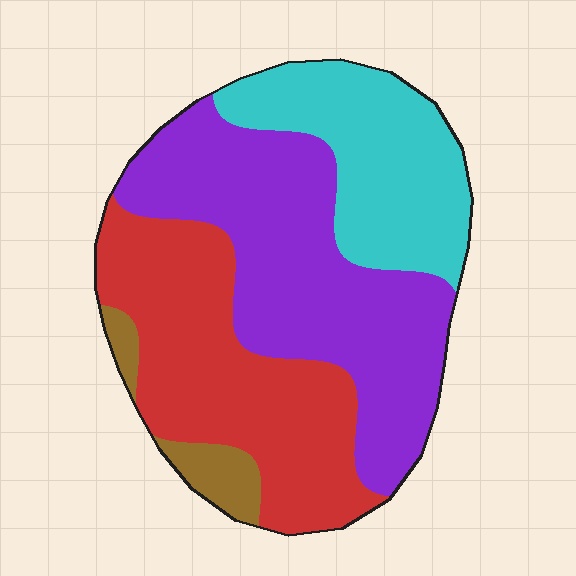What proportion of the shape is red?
Red takes up between a quarter and a half of the shape.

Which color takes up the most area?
Purple, at roughly 40%.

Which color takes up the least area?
Brown, at roughly 5%.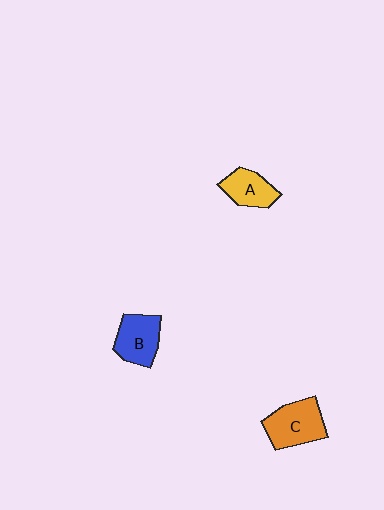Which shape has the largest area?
Shape C (orange).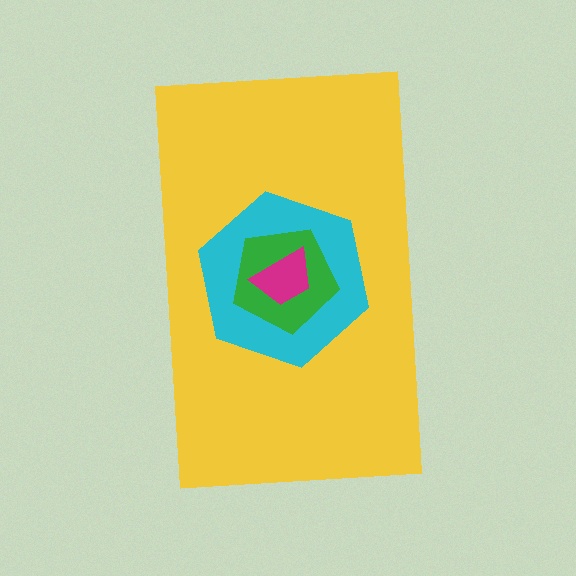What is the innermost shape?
The magenta trapezoid.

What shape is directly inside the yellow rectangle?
The cyan hexagon.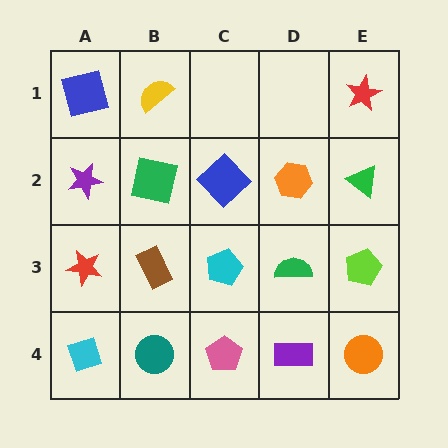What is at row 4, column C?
A pink pentagon.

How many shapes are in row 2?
5 shapes.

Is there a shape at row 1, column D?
No, that cell is empty.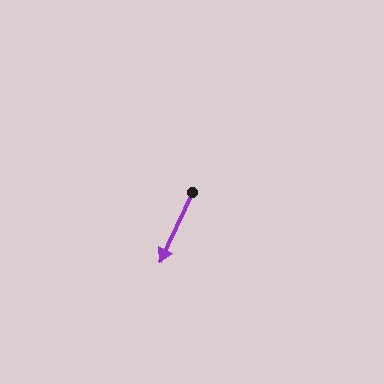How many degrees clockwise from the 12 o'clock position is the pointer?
Approximately 205 degrees.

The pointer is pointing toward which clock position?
Roughly 7 o'clock.